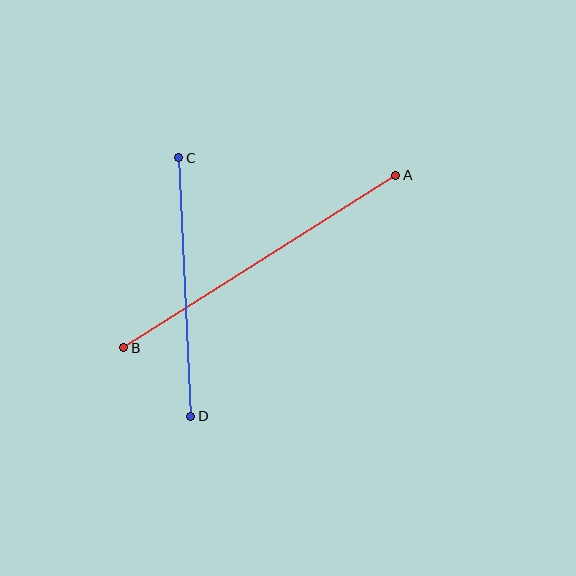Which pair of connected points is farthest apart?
Points A and B are farthest apart.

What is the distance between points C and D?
The distance is approximately 259 pixels.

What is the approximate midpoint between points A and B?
The midpoint is at approximately (260, 262) pixels.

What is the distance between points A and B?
The distance is approximately 322 pixels.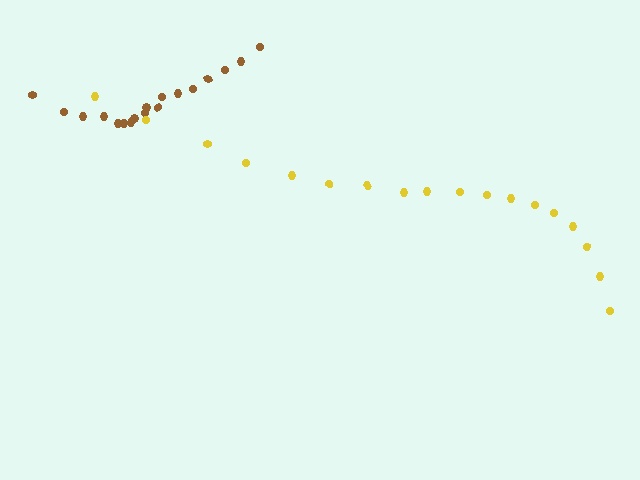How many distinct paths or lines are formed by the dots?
There are 2 distinct paths.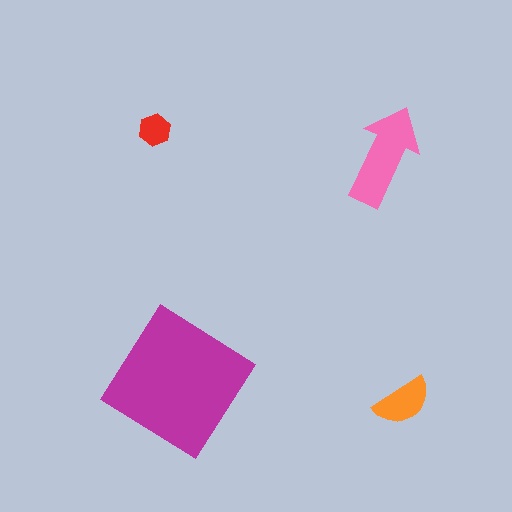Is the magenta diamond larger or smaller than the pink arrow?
Larger.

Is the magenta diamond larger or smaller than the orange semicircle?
Larger.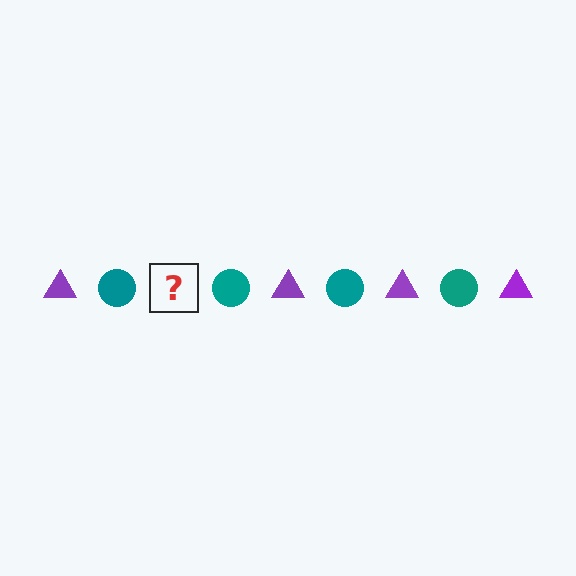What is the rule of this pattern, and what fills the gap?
The rule is that the pattern alternates between purple triangle and teal circle. The gap should be filled with a purple triangle.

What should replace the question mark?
The question mark should be replaced with a purple triangle.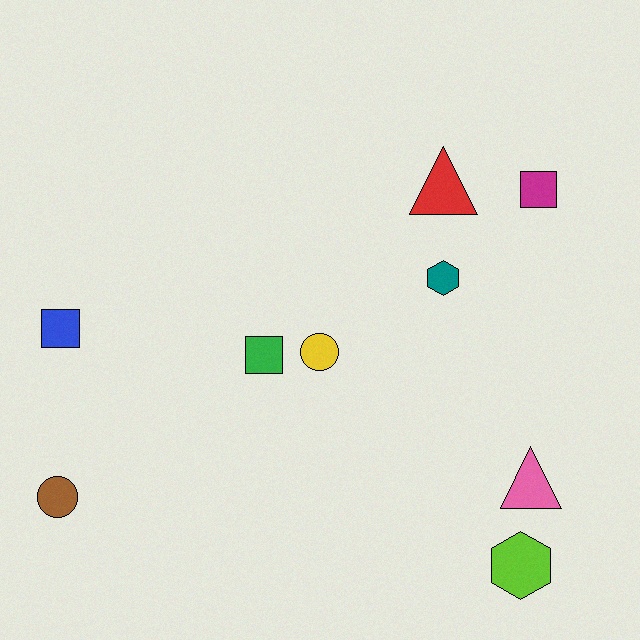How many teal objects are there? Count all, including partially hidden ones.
There is 1 teal object.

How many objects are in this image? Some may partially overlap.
There are 9 objects.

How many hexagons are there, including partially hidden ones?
There are 2 hexagons.